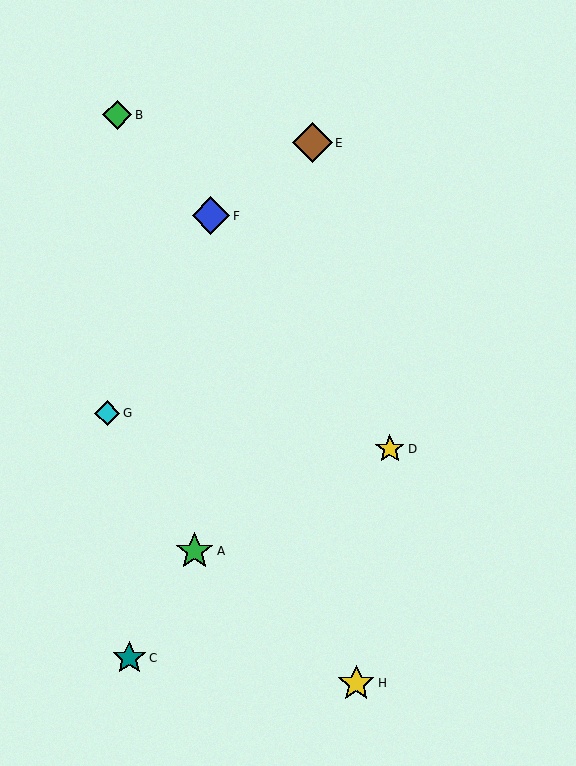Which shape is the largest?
The brown diamond (labeled E) is the largest.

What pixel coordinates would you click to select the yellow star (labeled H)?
Click at (356, 684) to select the yellow star H.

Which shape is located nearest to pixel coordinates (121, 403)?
The cyan diamond (labeled G) at (107, 413) is nearest to that location.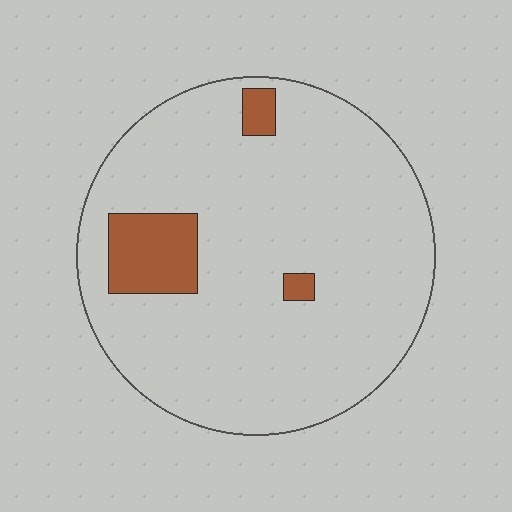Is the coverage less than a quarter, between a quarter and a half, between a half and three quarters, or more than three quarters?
Less than a quarter.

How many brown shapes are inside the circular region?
3.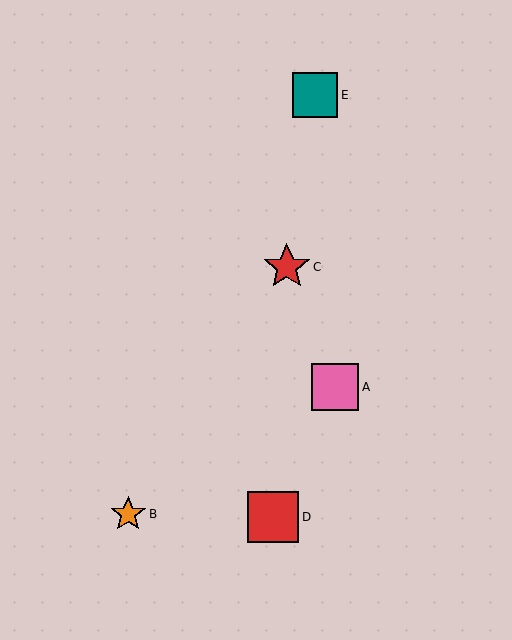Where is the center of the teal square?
The center of the teal square is at (315, 95).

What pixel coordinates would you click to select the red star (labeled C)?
Click at (287, 267) to select the red star C.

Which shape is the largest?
The red square (labeled D) is the largest.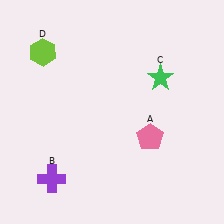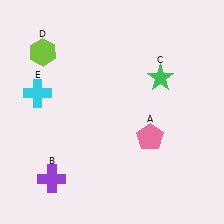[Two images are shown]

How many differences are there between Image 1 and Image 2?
There is 1 difference between the two images.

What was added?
A cyan cross (E) was added in Image 2.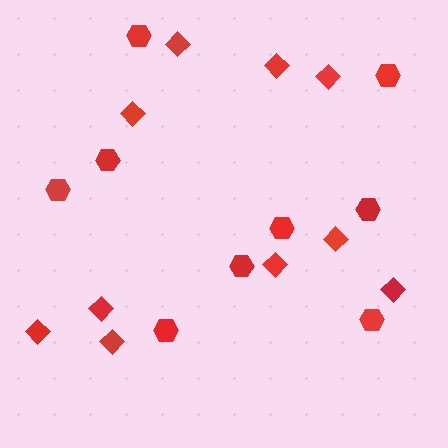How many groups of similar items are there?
There are 2 groups: one group of diamonds (10) and one group of hexagons (9).